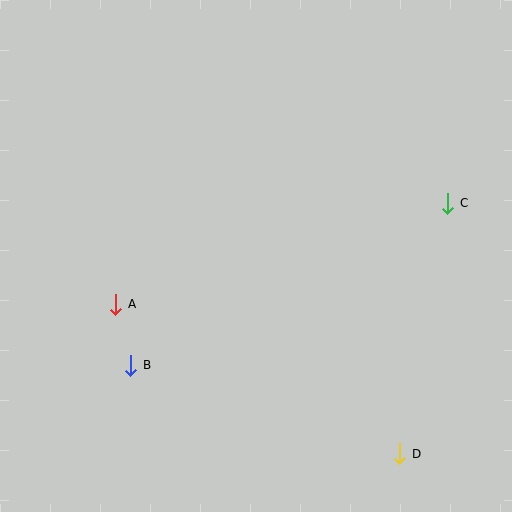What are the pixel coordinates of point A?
Point A is at (116, 304).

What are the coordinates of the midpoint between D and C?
The midpoint between D and C is at (424, 328).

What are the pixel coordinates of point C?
Point C is at (448, 203).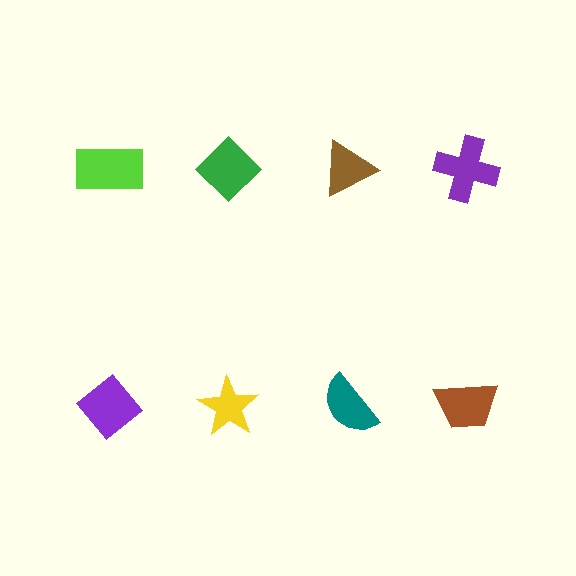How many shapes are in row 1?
4 shapes.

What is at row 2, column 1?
A purple diamond.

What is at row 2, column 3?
A teal semicircle.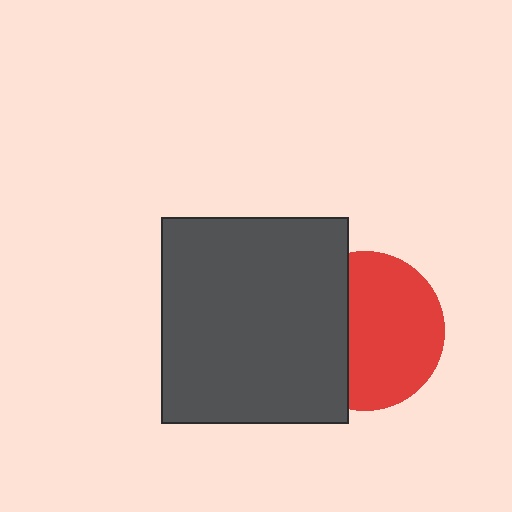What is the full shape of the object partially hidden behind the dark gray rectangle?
The partially hidden object is a red circle.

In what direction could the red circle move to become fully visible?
The red circle could move right. That would shift it out from behind the dark gray rectangle entirely.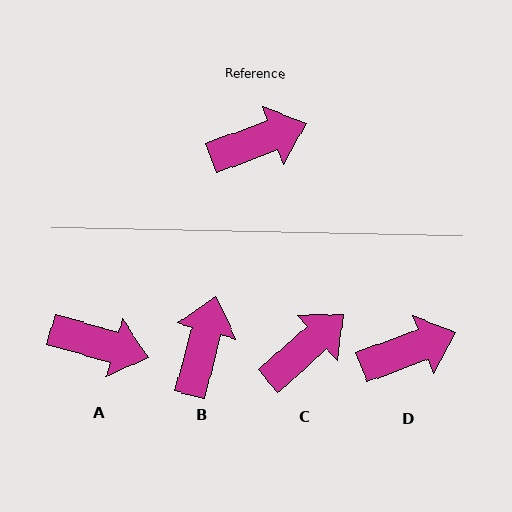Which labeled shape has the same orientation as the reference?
D.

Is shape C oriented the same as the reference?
No, it is off by about 21 degrees.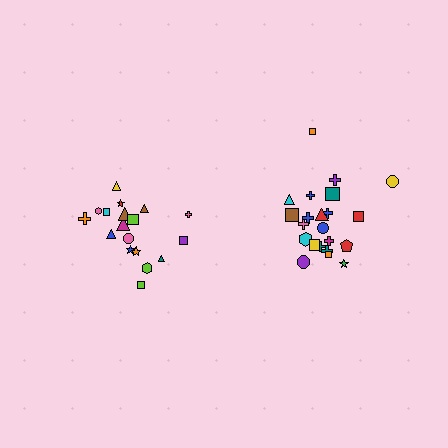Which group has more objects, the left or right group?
The right group.